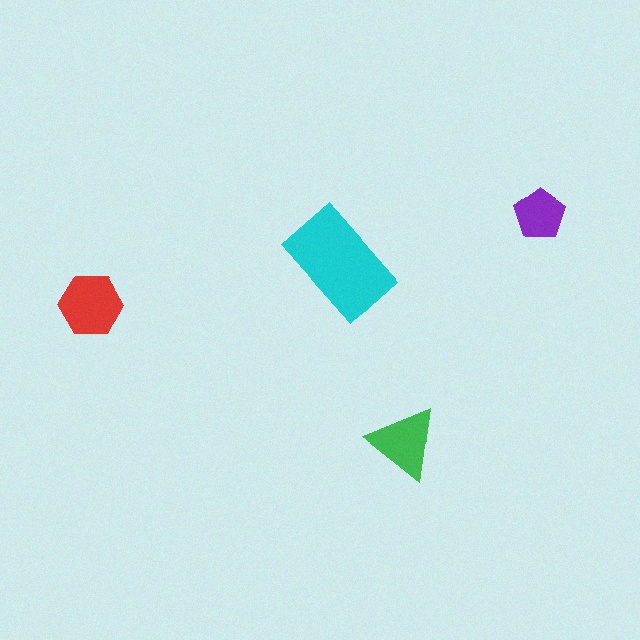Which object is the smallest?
The purple pentagon.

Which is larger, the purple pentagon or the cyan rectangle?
The cyan rectangle.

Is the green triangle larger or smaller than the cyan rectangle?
Smaller.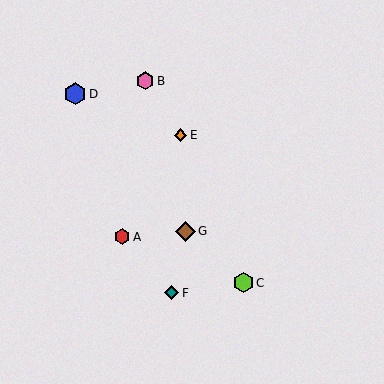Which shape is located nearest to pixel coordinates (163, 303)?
The teal diamond (labeled F) at (172, 293) is nearest to that location.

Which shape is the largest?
The blue hexagon (labeled D) is the largest.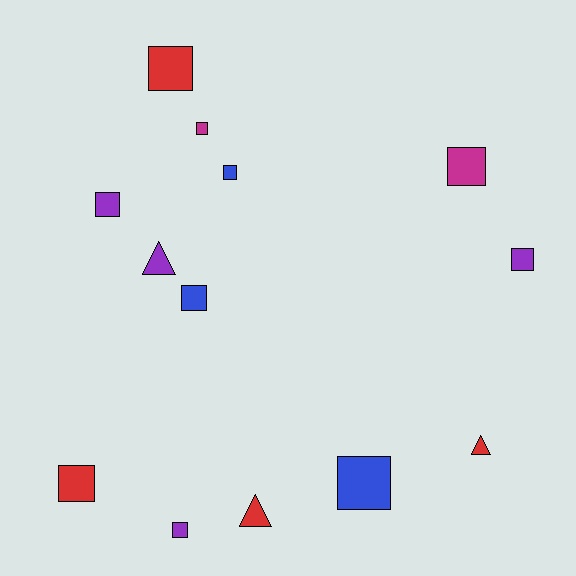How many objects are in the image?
There are 13 objects.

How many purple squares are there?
There are 3 purple squares.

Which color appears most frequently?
Red, with 4 objects.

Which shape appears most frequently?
Square, with 10 objects.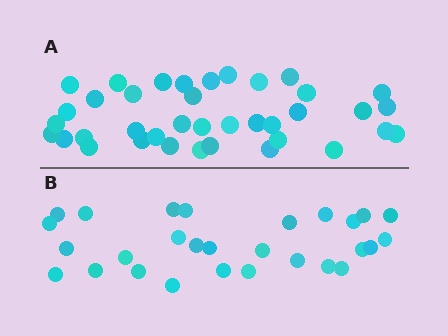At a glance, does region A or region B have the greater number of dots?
Region A (the top region) has more dots.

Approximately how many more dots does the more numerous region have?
Region A has roughly 10 or so more dots than region B.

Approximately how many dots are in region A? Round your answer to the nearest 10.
About 40 dots. (The exact count is 38, which rounds to 40.)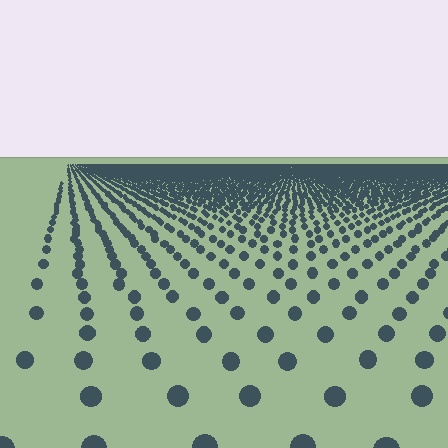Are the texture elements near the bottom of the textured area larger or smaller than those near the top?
Larger. Near the bottom, elements are closer to the viewer and appear at a bigger on-screen size.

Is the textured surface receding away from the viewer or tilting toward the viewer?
The surface is receding away from the viewer. Texture elements get smaller and denser toward the top.